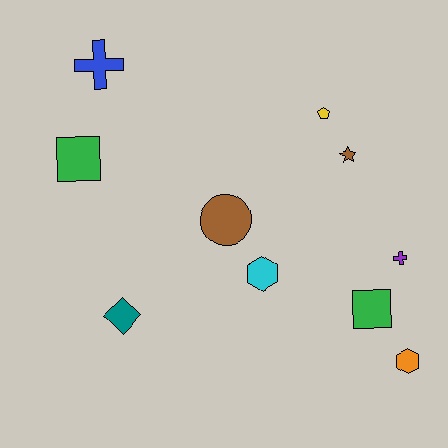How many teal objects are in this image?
There is 1 teal object.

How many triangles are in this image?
There are no triangles.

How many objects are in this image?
There are 10 objects.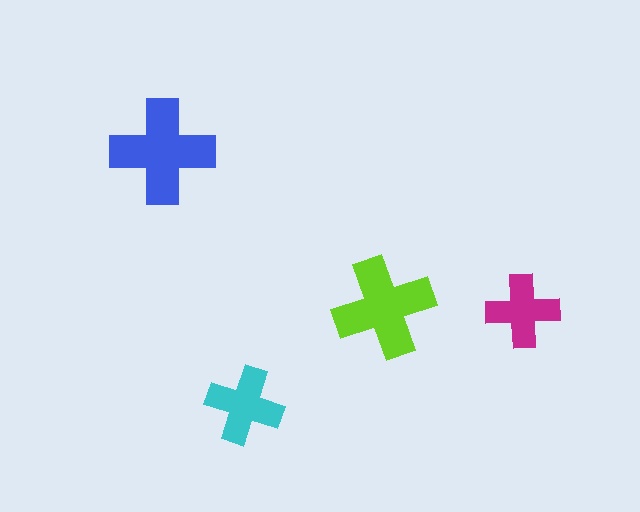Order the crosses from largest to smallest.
the blue one, the lime one, the cyan one, the magenta one.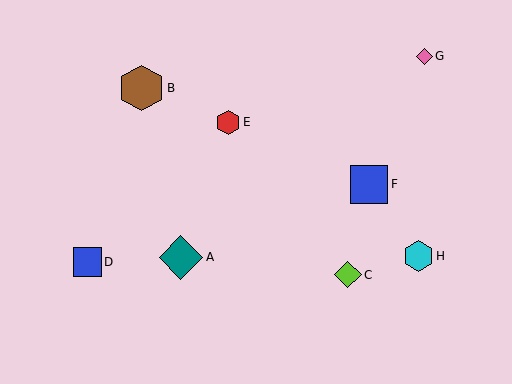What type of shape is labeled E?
Shape E is a red hexagon.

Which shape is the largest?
The brown hexagon (labeled B) is the largest.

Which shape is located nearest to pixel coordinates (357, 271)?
The lime diamond (labeled C) at (348, 275) is nearest to that location.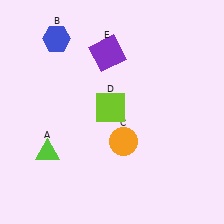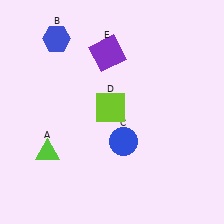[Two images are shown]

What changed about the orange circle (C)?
In Image 1, C is orange. In Image 2, it changed to blue.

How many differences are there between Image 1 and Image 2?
There is 1 difference between the two images.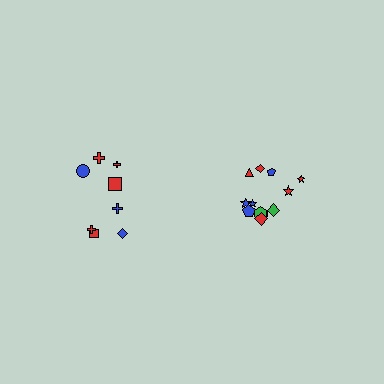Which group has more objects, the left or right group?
The right group.